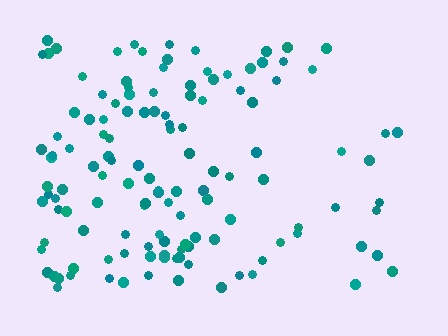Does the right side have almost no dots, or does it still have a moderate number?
Still a moderate number, just noticeably fewer than the left.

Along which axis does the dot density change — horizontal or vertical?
Horizontal.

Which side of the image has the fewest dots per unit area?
The right.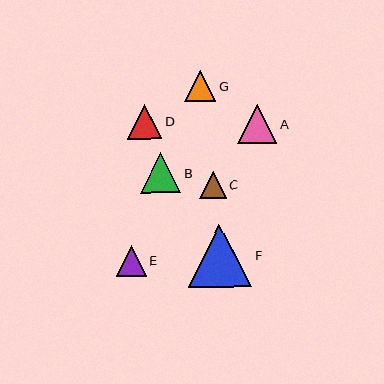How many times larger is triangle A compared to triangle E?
Triangle A is approximately 1.3 times the size of triangle E.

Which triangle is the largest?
Triangle F is the largest with a size of approximately 63 pixels.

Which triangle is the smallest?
Triangle C is the smallest with a size of approximately 27 pixels.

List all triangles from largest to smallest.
From largest to smallest: F, B, A, D, G, E, C.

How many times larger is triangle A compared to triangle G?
Triangle A is approximately 1.3 times the size of triangle G.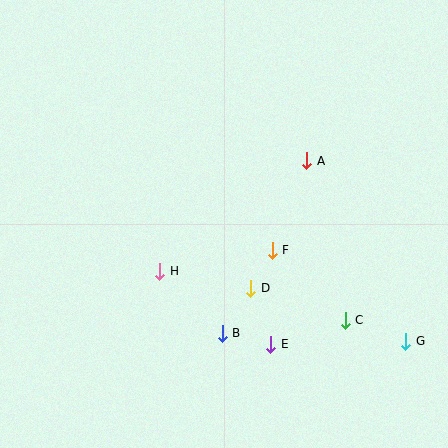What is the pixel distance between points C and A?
The distance between C and A is 164 pixels.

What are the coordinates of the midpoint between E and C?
The midpoint between E and C is at (308, 332).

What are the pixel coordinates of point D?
Point D is at (251, 289).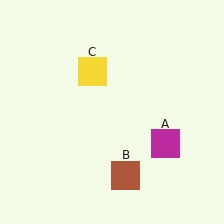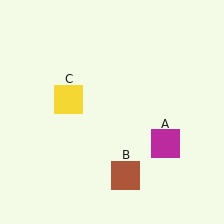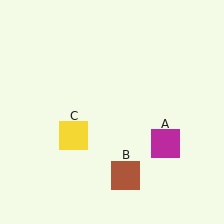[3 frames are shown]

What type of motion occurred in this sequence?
The yellow square (object C) rotated counterclockwise around the center of the scene.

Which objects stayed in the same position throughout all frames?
Magenta square (object A) and brown square (object B) remained stationary.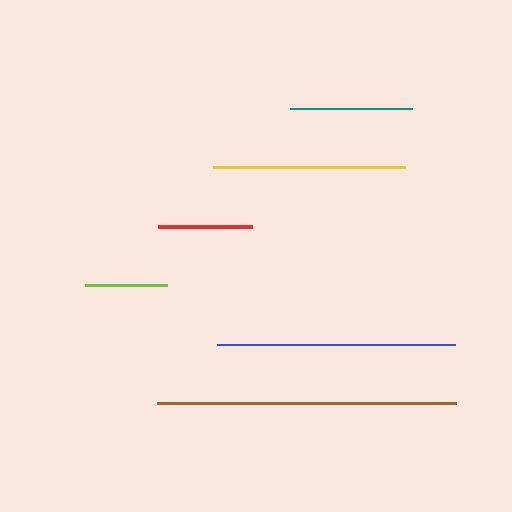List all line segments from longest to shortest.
From longest to shortest: brown, blue, yellow, teal, red, lime.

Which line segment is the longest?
The brown line is the longest at approximately 299 pixels.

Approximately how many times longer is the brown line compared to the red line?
The brown line is approximately 3.1 times the length of the red line.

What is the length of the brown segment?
The brown segment is approximately 299 pixels long.